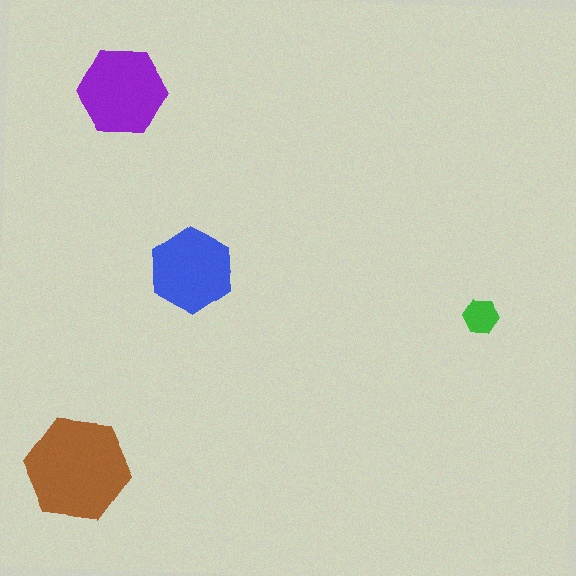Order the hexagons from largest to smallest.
the brown one, the purple one, the blue one, the green one.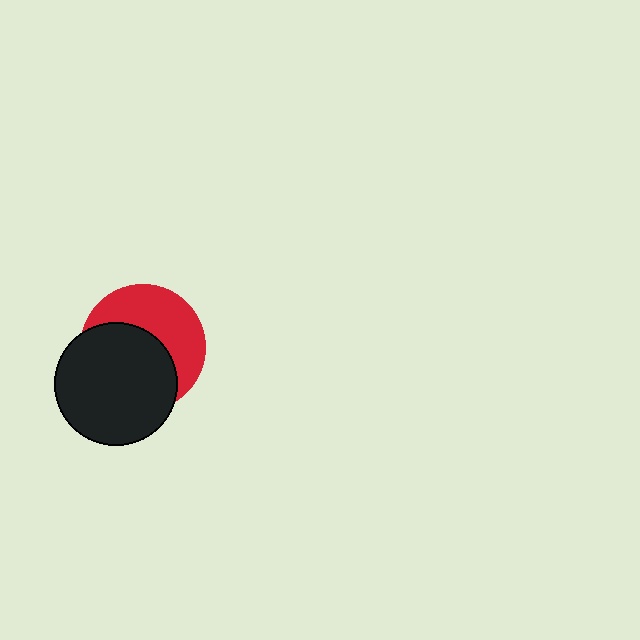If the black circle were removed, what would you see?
You would see the complete red circle.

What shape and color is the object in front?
The object in front is a black circle.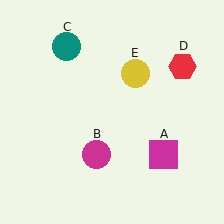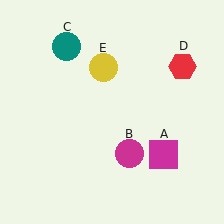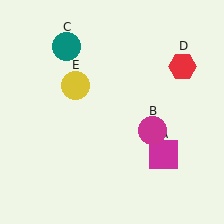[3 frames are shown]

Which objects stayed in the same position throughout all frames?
Magenta square (object A) and teal circle (object C) and red hexagon (object D) remained stationary.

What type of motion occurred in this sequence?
The magenta circle (object B), yellow circle (object E) rotated counterclockwise around the center of the scene.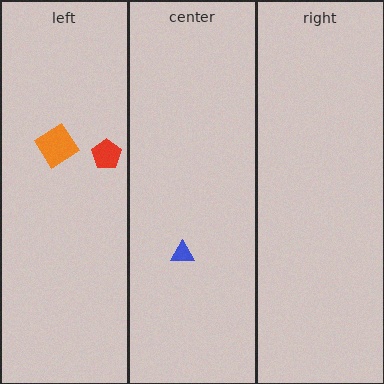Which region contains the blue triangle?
The center region.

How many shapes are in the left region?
2.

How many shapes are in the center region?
1.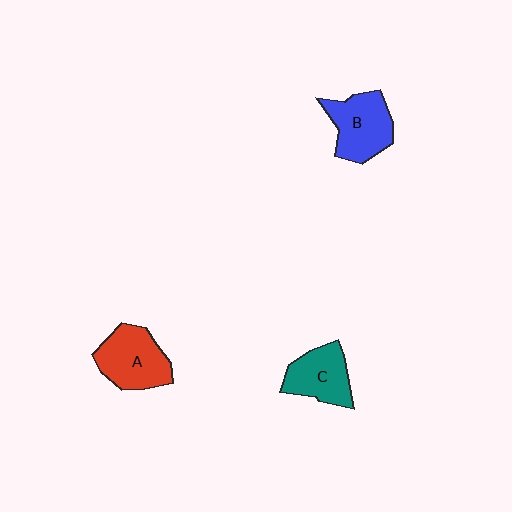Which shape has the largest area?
Shape A (red).